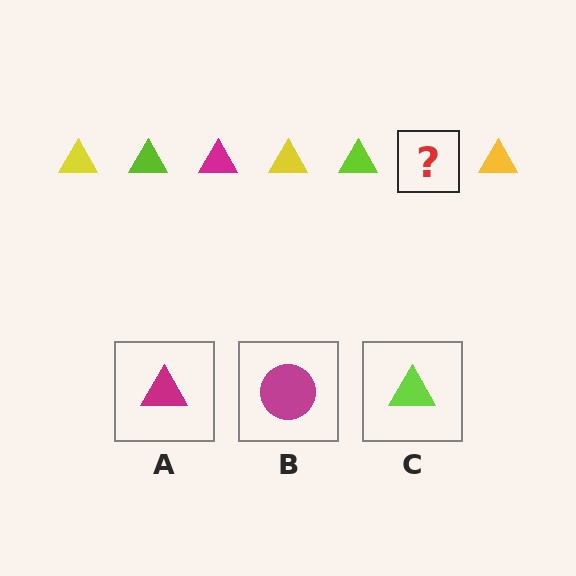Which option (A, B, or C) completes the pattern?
A.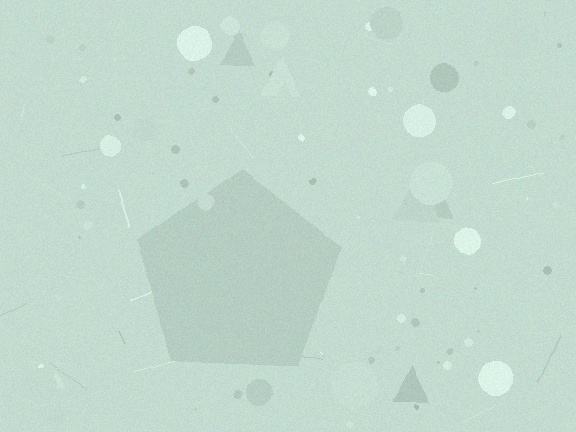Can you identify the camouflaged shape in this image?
The camouflaged shape is a pentagon.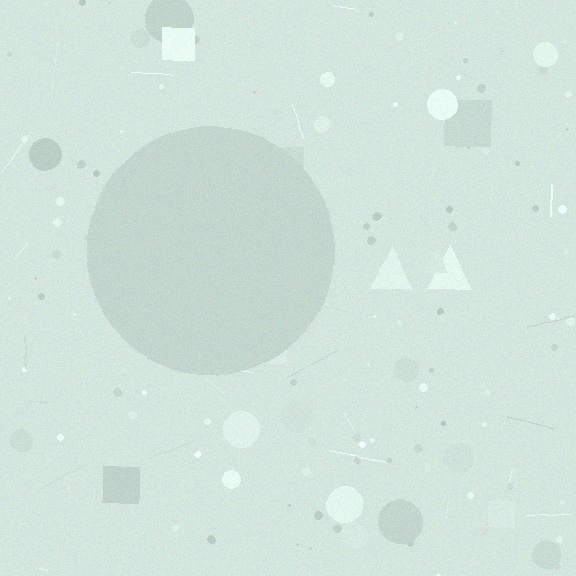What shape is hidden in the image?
A circle is hidden in the image.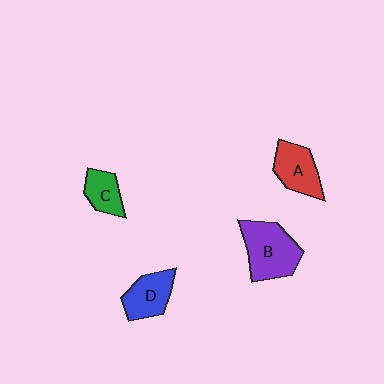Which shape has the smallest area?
Shape C (green).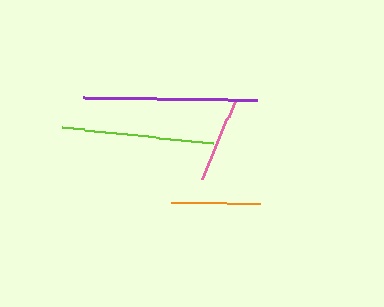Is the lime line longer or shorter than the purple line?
The purple line is longer than the lime line.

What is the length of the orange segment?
The orange segment is approximately 89 pixels long.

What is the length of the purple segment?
The purple segment is approximately 174 pixels long.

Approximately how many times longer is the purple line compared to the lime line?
The purple line is approximately 1.1 times the length of the lime line.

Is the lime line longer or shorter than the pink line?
The lime line is longer than the pink line.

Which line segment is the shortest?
The pink line is the shortest at approximately 85 pixels.